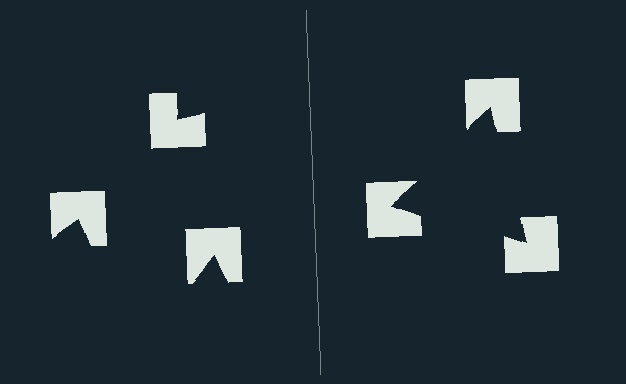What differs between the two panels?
The notched squares are positioned identically on both sides; only the wedge orientations differ. On the right they align to a triangle; on the left they are misaligned.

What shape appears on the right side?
An illusory triangle.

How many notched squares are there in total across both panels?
6 — 3 on each side.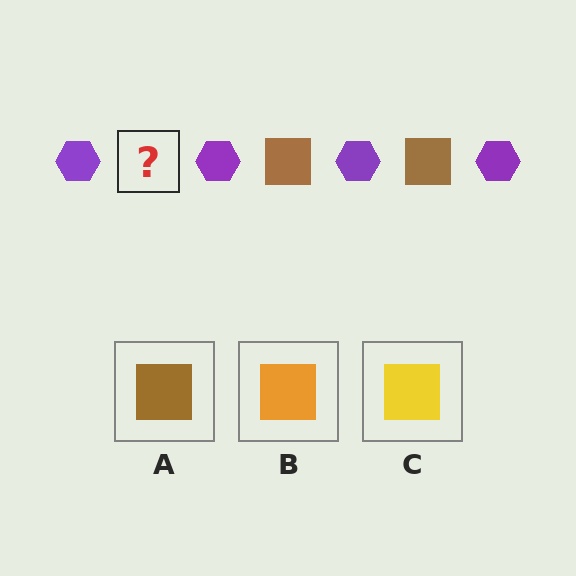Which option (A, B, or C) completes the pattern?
A.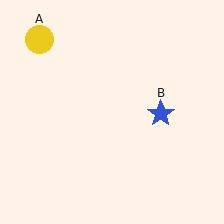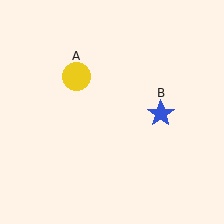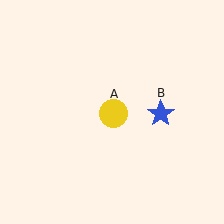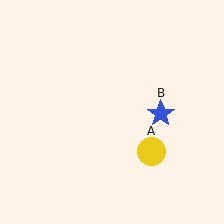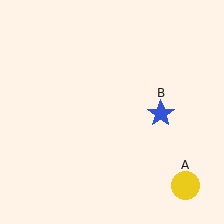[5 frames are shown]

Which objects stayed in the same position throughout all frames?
Blue star (object B) remained stationary.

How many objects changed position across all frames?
1 object changed position: yellow circle (object A).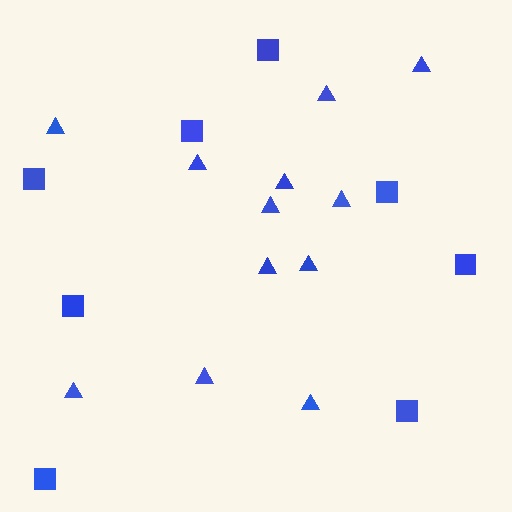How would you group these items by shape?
There are 2 groups: one group of triangles (12) and one group of squares (8).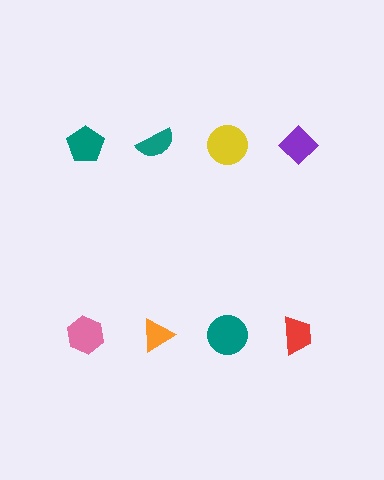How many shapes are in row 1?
4 shapes.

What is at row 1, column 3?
A yellow circle.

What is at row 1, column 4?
A purple diamond.